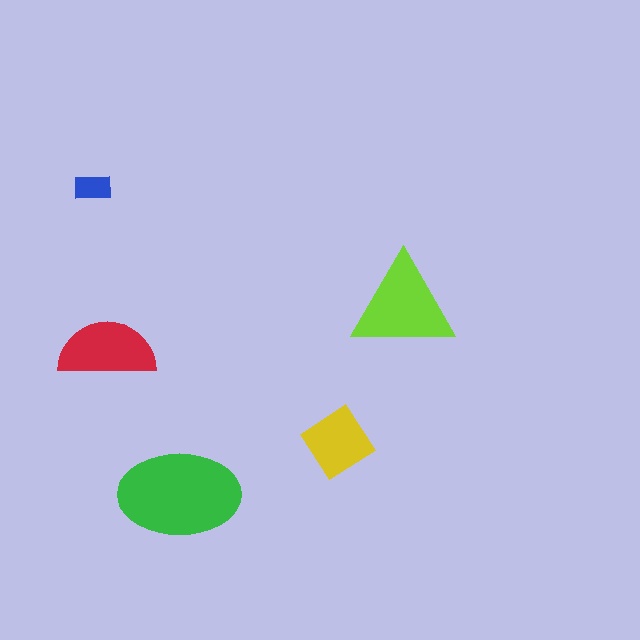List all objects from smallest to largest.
The blue rectangle, the yellow diamond, the red semicircle, the lime triangle, the green ellipse.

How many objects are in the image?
There are 5 objects in the image.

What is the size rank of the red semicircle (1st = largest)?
3rd.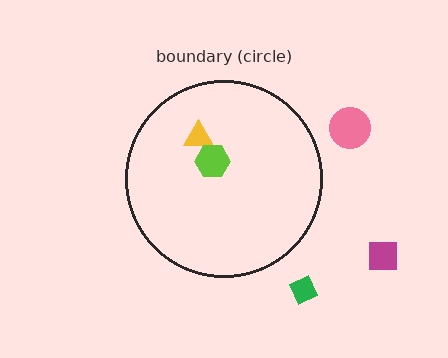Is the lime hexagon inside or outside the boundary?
Inside.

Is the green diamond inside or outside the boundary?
Outside.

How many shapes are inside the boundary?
2 inside, 3 outside.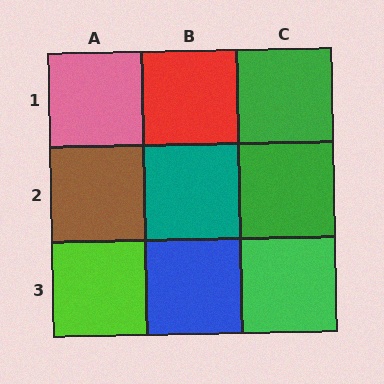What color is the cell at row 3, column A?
Lime.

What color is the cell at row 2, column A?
Brown.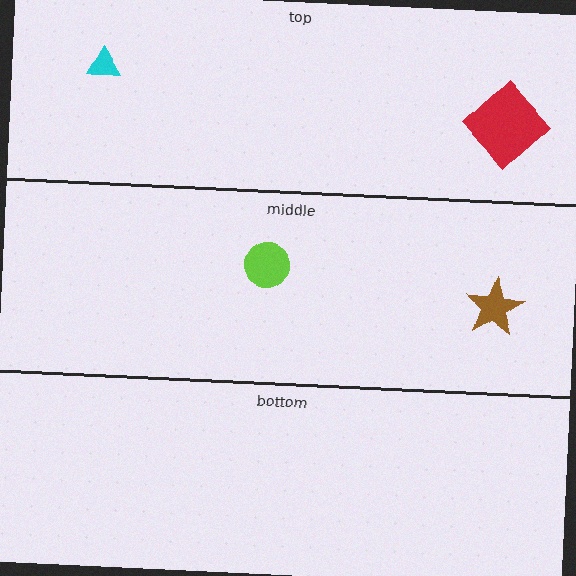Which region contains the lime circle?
The middle region.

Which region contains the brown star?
The middle region.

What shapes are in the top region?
The cyan triangle, the purple semicircle, the red diamond.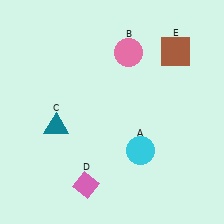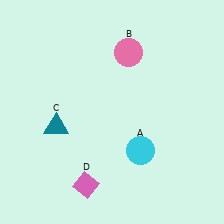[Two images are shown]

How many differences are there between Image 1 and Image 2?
There is 1 difference between the two images.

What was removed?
The brown square (E) was removed in Image 2.